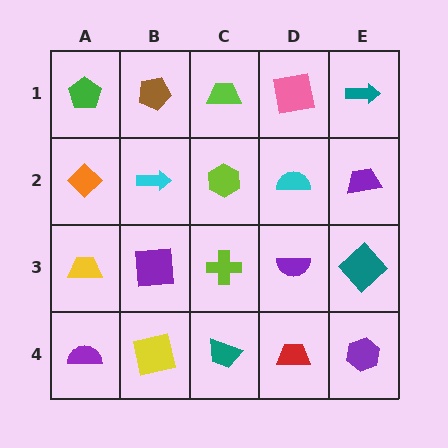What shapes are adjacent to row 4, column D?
A purple semicircle (row 3, column D), a teal trapezoid (row 4, column C), a purple hexagon (row 4, column E).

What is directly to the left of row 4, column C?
A yellow square.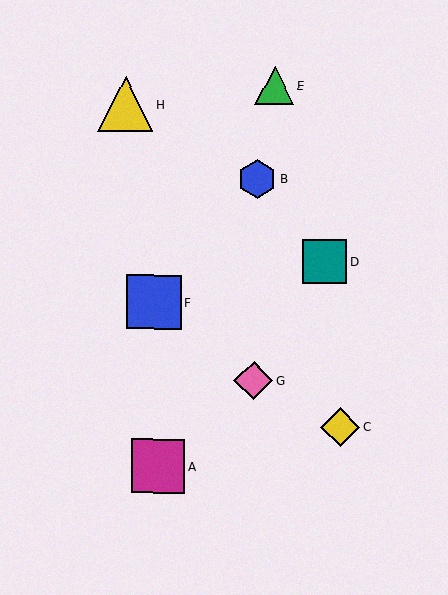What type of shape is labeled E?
Shape E is a green triangle.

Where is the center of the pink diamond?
The center of the pink diamond is at (253, 381).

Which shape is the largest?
The yellow triangle (labeled H) is the largest.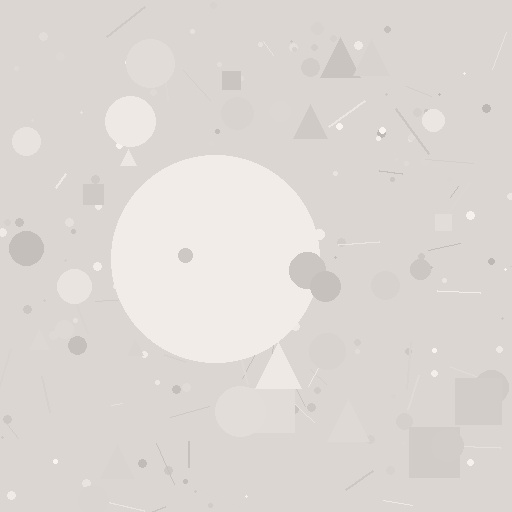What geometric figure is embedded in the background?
A circle is embedded in the background.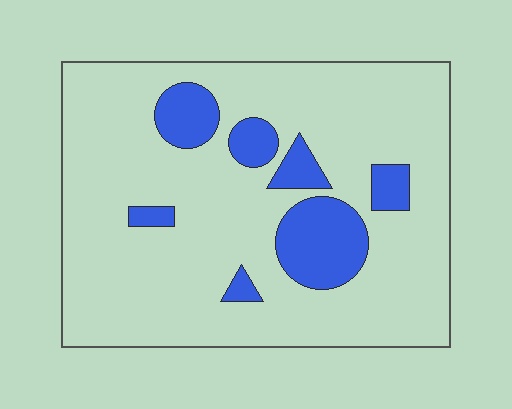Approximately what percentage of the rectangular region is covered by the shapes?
Approximately 15%.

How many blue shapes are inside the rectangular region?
7.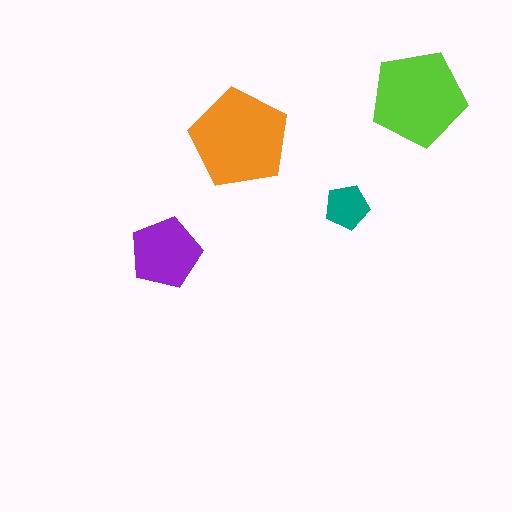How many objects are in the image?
There are 4 objects in the image.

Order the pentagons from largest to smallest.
the orange one, the lime one, the purple one, the teal one.